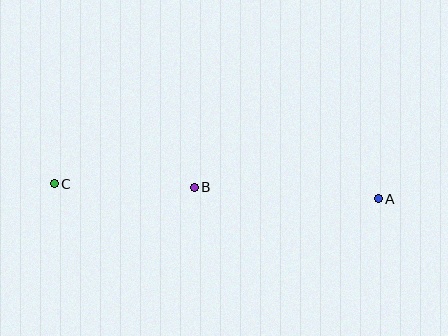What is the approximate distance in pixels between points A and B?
The distance between A and B is approximately 184 pixels.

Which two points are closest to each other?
Points B and C are closest to each other.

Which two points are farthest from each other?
Points A and C are farthest from each other.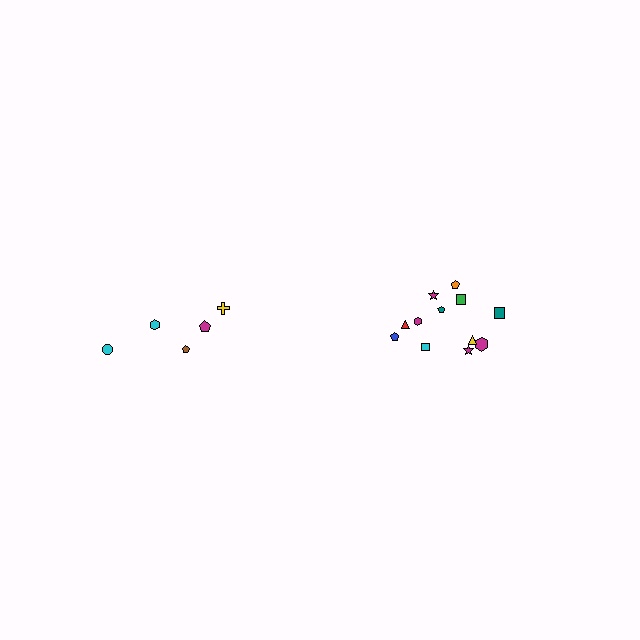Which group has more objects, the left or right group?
The right group.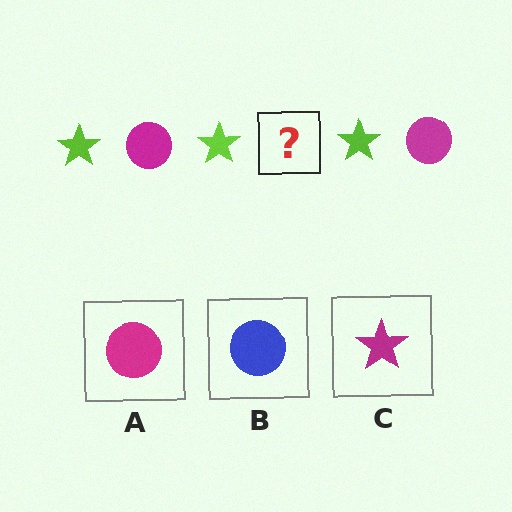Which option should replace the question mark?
Option A.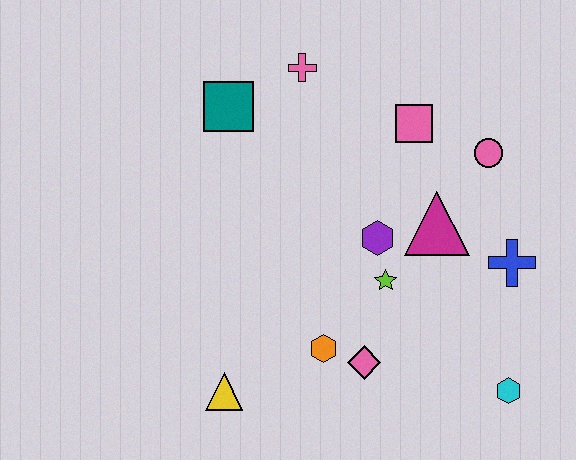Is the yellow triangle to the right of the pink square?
No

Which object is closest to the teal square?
The pink cross is closest to the teal square.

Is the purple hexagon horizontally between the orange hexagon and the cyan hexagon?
Yes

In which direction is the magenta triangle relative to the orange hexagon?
The magenta triangle is above the orange hexagon.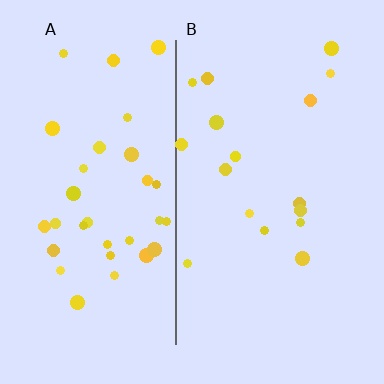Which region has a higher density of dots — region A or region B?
A (the left).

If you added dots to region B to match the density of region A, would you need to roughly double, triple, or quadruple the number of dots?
Approximately double.